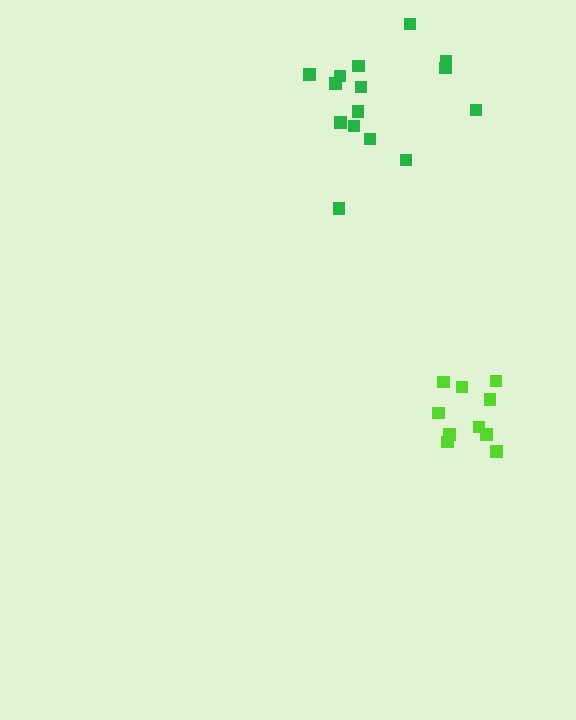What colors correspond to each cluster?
The clusters are colored: green, lime.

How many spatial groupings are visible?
There are 2 spatial groupings.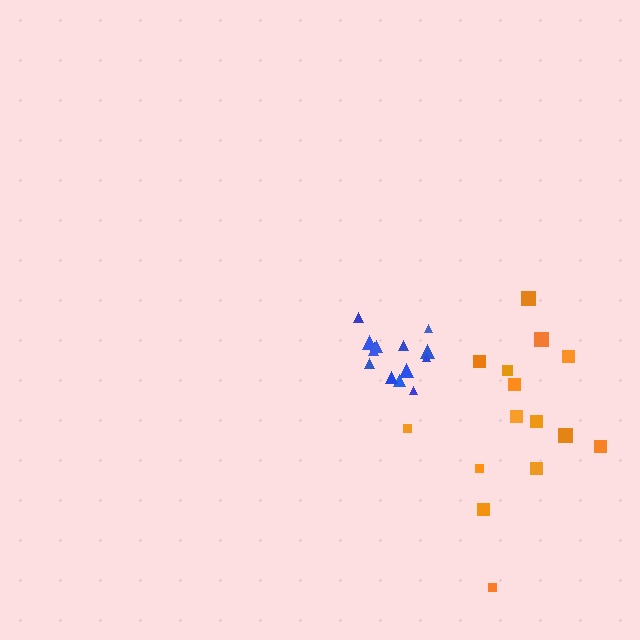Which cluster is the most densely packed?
Blue.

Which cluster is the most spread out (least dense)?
Orange.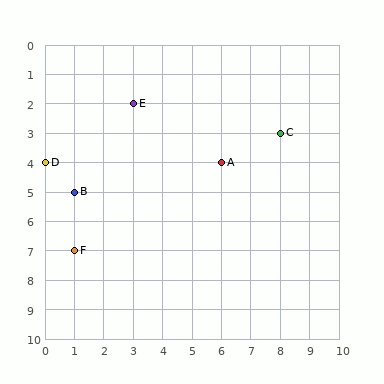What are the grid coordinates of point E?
Point E is at grid coordinates (3, 2).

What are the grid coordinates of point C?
Point C is at grid coordinates (8, 3).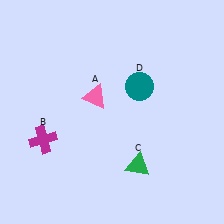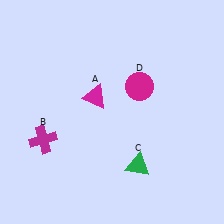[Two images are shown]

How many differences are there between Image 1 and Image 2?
There are 2 differences between the two images.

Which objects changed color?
A changed from pink to magenta. D changed from teal to magenta.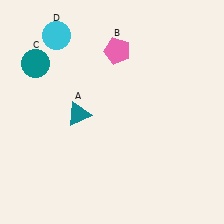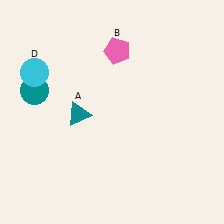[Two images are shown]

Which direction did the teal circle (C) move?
The teal circle (C) moved down.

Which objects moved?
The objects that moved are: the teal circle (C), the cyan circle (D).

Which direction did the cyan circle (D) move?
The cyan circle (D) moved down.